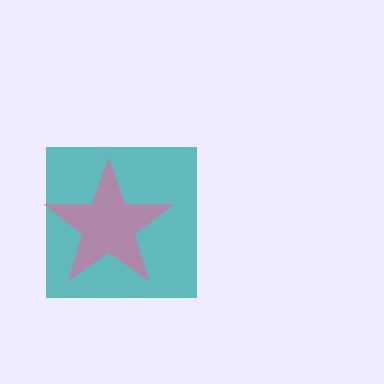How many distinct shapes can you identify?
There are 2 distinct shapes: a teal square, a pink star.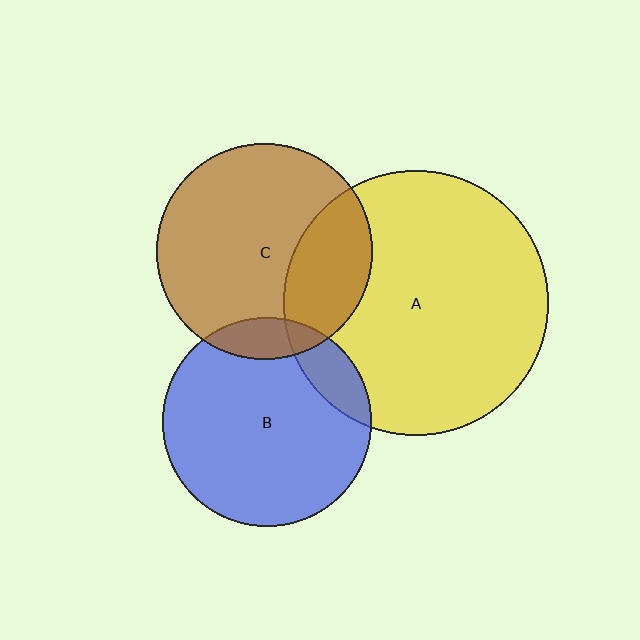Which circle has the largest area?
Circle A (yellow).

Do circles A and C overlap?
Yes.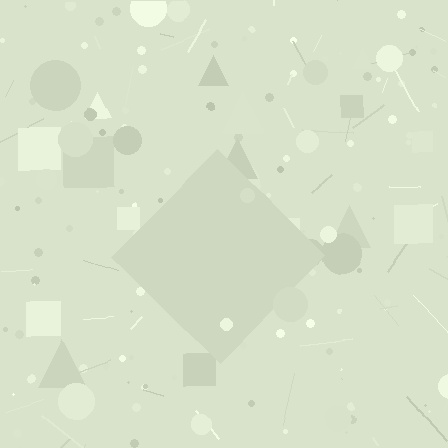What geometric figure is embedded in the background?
A diamond is embedded in the background.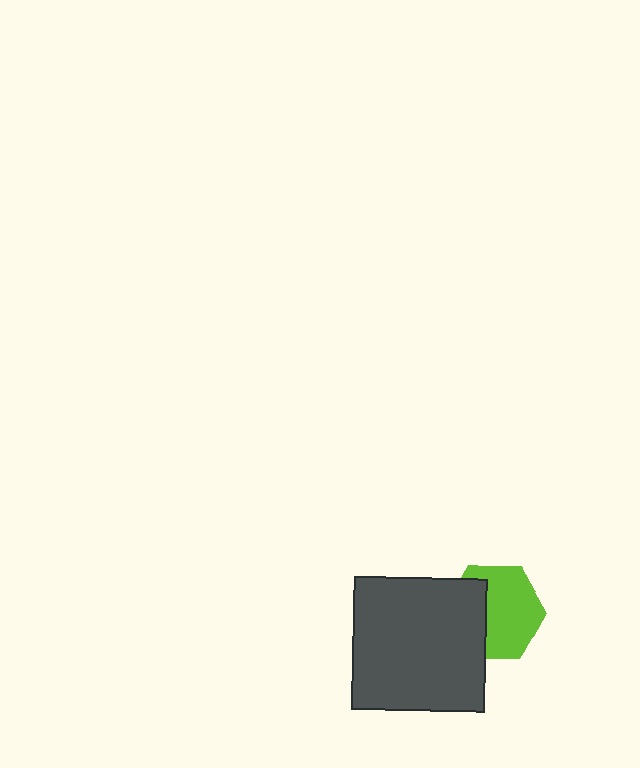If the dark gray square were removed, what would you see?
You would see the complete lime hexagon.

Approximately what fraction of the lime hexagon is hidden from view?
Roughly 37% of the lime hexagon is hidden behind the dark gray square.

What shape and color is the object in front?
The object in front is a dark gray square.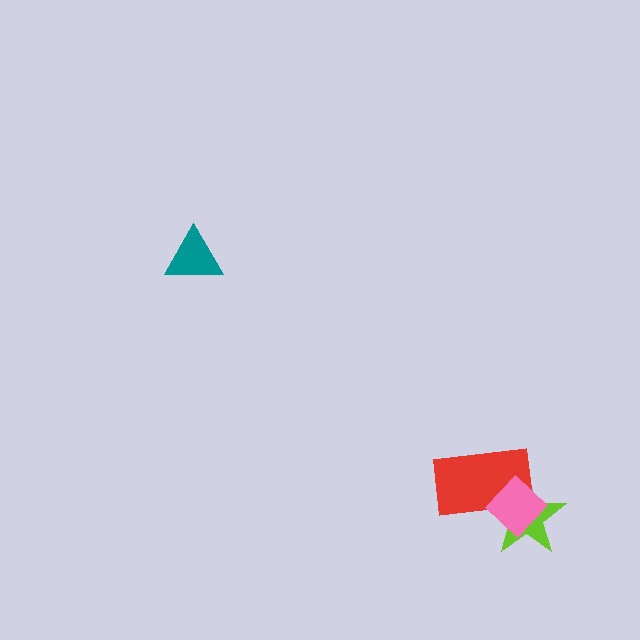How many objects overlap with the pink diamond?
2 objects overlap with the pink diamond.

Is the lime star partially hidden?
Yes, it is partially covered by another shape.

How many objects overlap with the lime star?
2 objects overlap with the lime star.